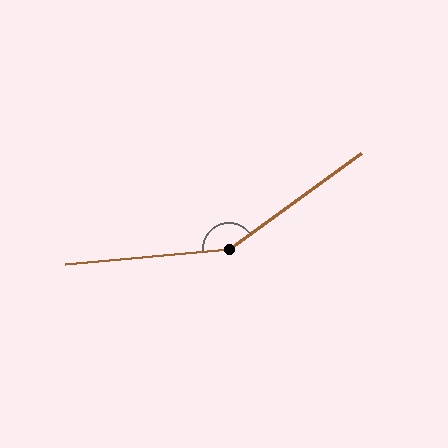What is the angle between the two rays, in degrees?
Approximately 149 degrees.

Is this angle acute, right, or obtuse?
It is obtuse.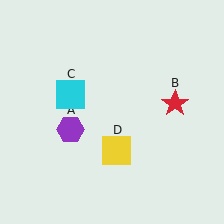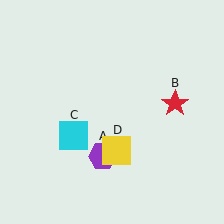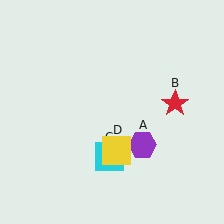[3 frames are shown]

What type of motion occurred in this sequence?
The purple hexagon (object A), cyan square (object C) rotated counterclockwise around the center of the scene.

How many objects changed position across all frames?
2 objects changed position: purple hexagon (object A), cyan square (object C).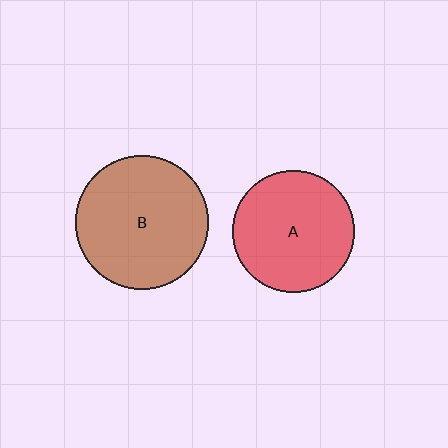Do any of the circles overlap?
No, none of the circles overlap.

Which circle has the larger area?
Circle B (brown).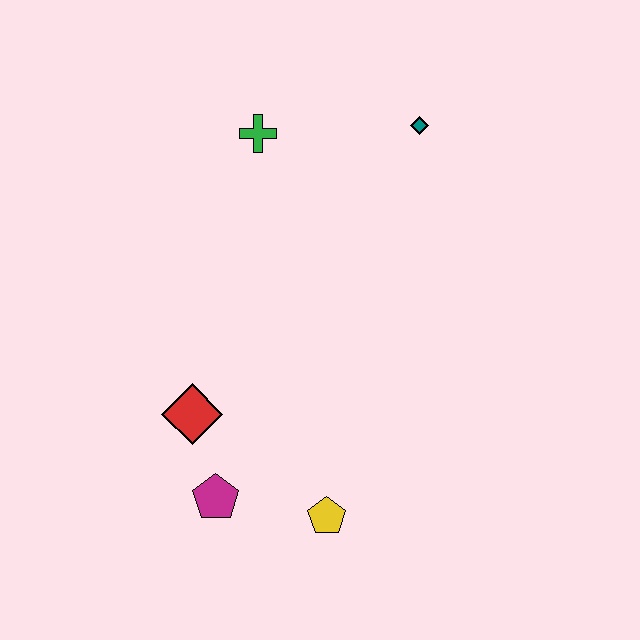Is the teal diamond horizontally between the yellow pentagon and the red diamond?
No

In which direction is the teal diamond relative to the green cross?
The teal diamond is to the right of the green cross.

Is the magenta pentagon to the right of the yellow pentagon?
No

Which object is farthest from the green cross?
The yellow pentagon is farthest from the green cross.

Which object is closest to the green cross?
The teal diamond is closest to the green cross.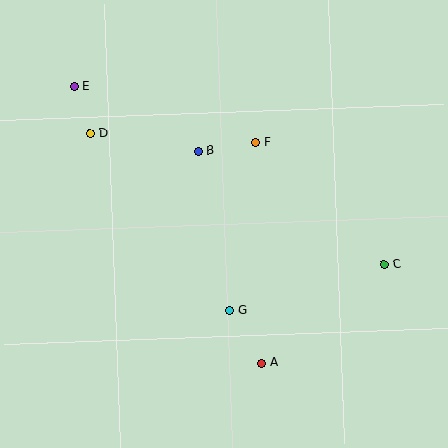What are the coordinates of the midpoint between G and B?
The midpoint between G and B is at (214, 231).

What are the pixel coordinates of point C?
Point C is at (384, 264).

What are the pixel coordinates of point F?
Point F is at (256, 143).